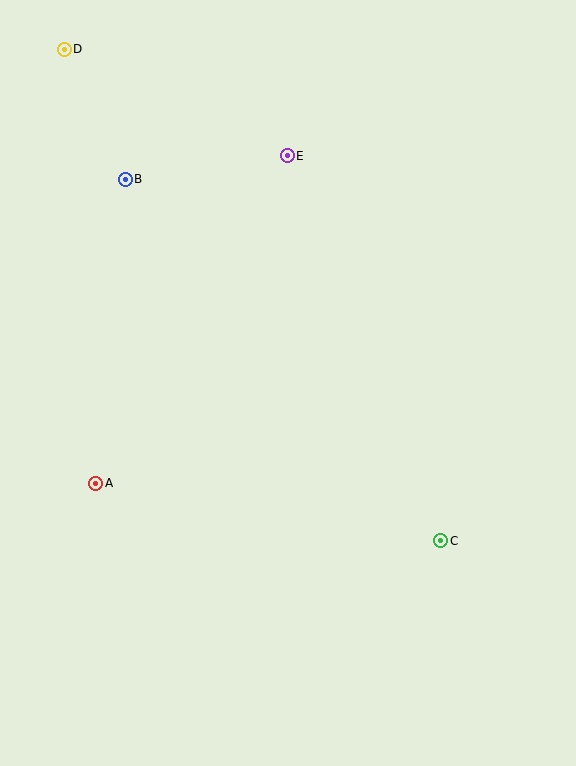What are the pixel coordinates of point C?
Point C is at (441, 541).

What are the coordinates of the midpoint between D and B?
The midpoint between D and B is at (95, 114).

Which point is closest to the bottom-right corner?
Point C is closest to the bottom-right corner.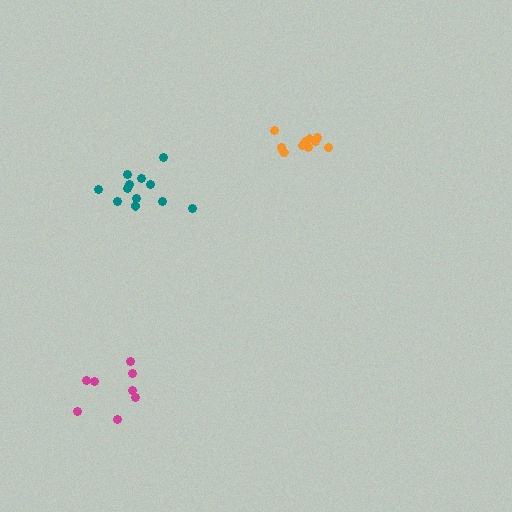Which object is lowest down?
The magenta cluster is bottommost.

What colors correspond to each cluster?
The clusters are colored: magenta, orange, teal.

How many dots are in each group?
Group 1: 8 dots, Group 2: 11 dots, Group 3: 12 dots (31 total).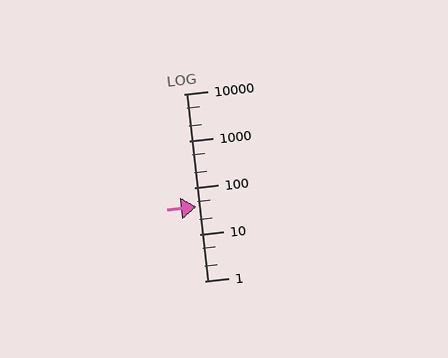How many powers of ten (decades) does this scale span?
The scale spans 4 decades, from 1 to 10000.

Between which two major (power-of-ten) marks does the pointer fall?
The pointer is between 10 and 100.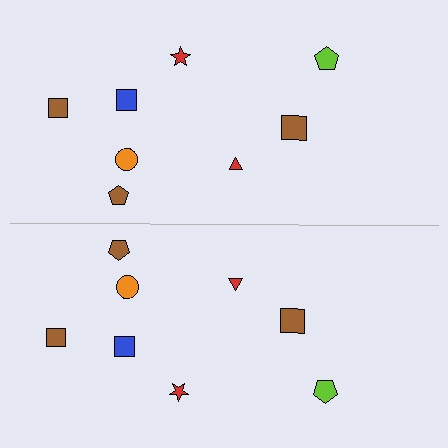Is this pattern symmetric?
Yes, this pattern has bilateral (reflection) symmetry.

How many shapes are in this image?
There are 16 shapes in this image.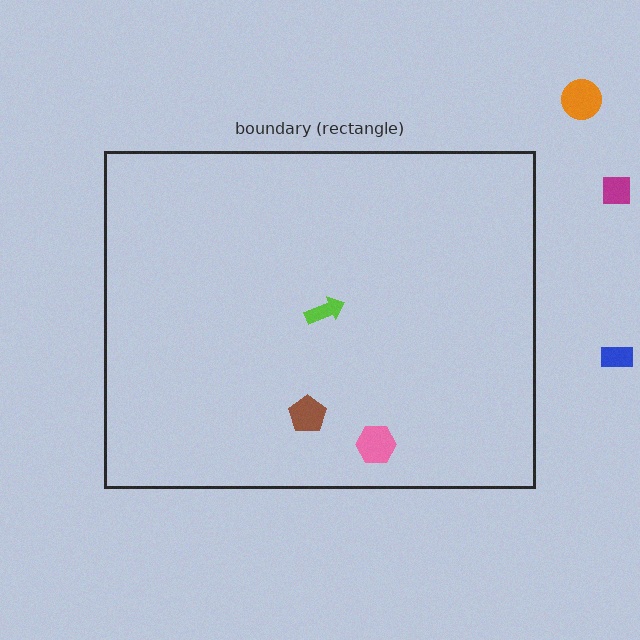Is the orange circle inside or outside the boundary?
Outside.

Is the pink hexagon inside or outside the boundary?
Inside.